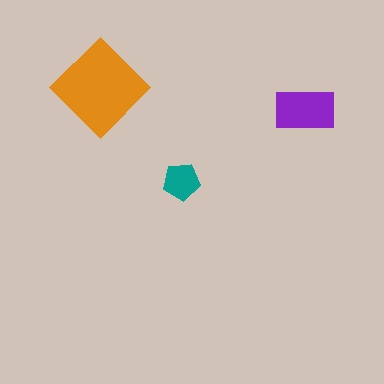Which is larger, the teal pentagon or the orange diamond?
The orange diamond.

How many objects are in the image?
There are 3 objects in the image.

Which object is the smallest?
The teal pentagon.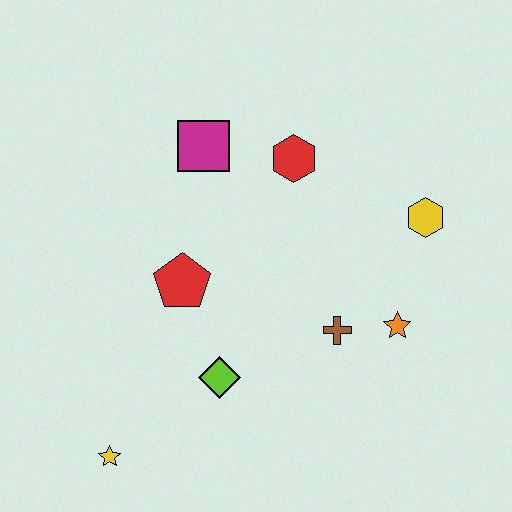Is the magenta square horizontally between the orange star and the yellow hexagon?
No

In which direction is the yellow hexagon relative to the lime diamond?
The yellow hexagon is to the right of the lime diamond.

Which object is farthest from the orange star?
The yellow star is farthest from the orange star.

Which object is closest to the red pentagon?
The lime diamond is closest to the red pentagon.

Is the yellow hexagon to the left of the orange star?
No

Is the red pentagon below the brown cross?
No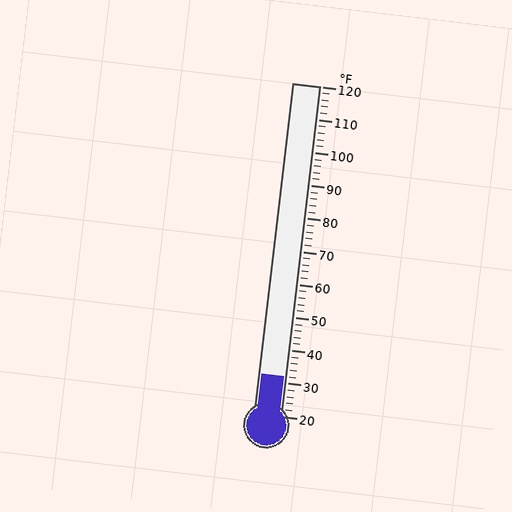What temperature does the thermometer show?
The thermometer shows approximately 32°F.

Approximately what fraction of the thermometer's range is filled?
The thermometer is filled to approximately 10% of its range.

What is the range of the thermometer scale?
The thermometer scale ranges from 20°F to 120°F.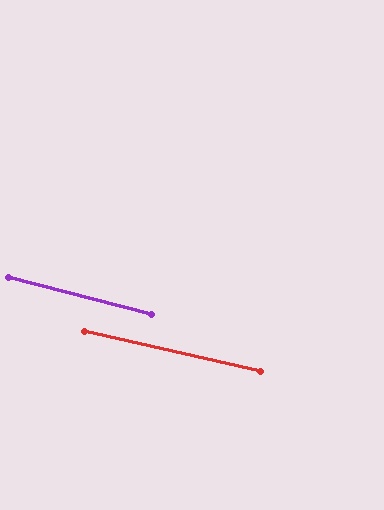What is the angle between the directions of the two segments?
Approximately 2 degrees.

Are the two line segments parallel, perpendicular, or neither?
Parallel — their directions differ by only 1.7°.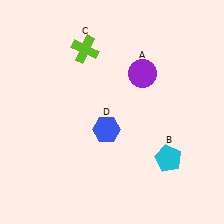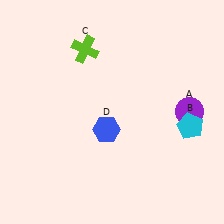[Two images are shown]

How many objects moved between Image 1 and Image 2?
2 objects moved between the two images.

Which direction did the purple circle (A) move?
The purple circle (A) moved right.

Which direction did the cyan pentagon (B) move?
The cyan pentagon (B) moved up.